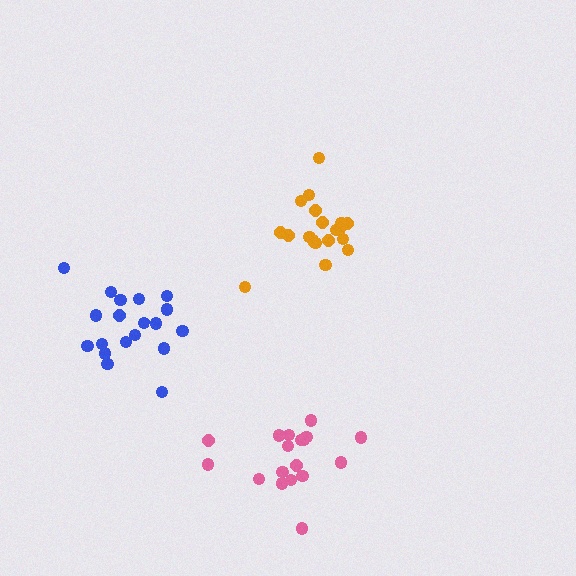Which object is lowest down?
The pink cluster is bottommost.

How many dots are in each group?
Group 1: 19 dots, Group 2: 19 dots, Group 3: 18 dots (56 total).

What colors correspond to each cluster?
The clusters are colored: blue, orange, pink.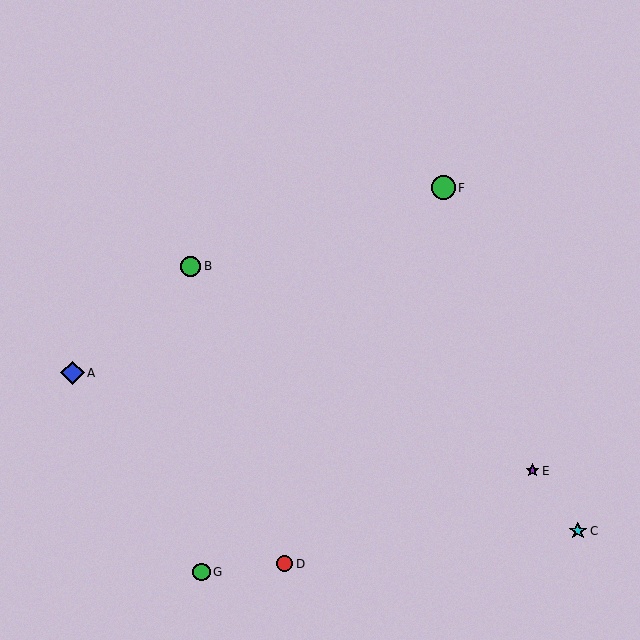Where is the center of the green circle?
The center of the green circle is at (443, 188).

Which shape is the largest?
The green circle (labeled F) is the largest.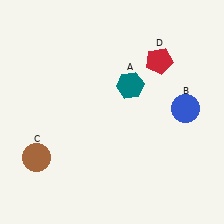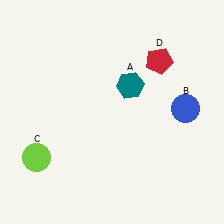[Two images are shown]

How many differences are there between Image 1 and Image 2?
There is 1 difference between the two images.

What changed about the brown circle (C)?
In Image 1, C is brown. In Image 2, it changed to lime.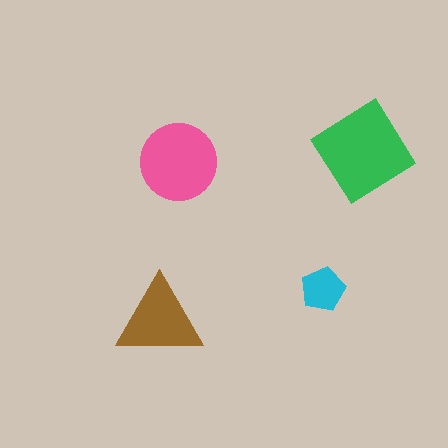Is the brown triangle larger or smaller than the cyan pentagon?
Larger.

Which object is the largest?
The green diamond.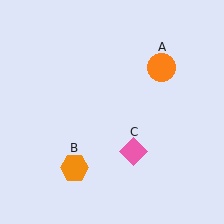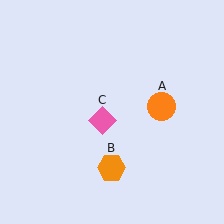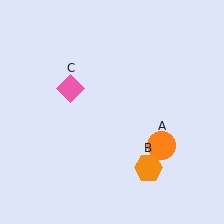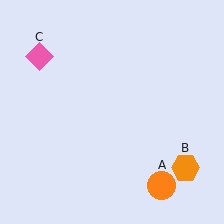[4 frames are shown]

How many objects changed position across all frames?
3 objects changed position: orange circle (object A), orange hexagon (object B), pink diamond (object C).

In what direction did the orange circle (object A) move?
The orange circle (object A) moved down.